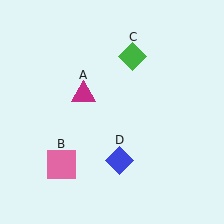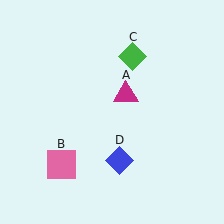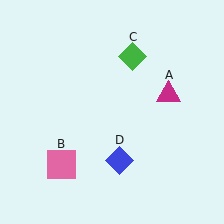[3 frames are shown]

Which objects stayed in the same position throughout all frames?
Pink square (object B) and green diamond (object C) and blue diamond (object D) remained stationary.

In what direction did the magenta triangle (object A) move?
The magenta triangle (object A) moved right.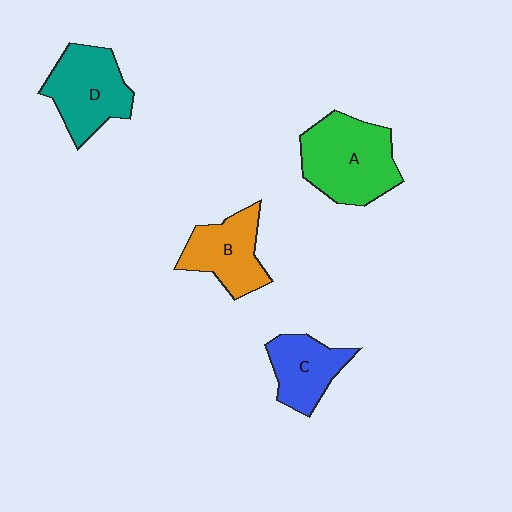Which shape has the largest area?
Shape A (green).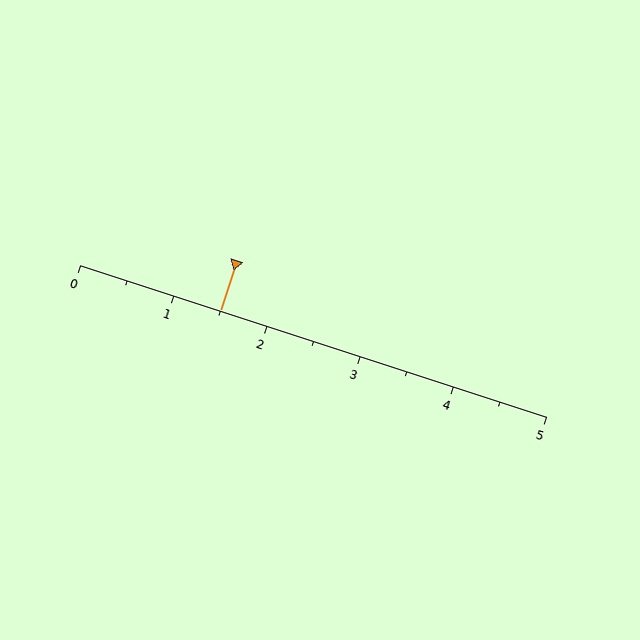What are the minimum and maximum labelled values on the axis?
The axis runs from 0 to 5.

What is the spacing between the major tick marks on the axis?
The major ticks are spaced 1 apart.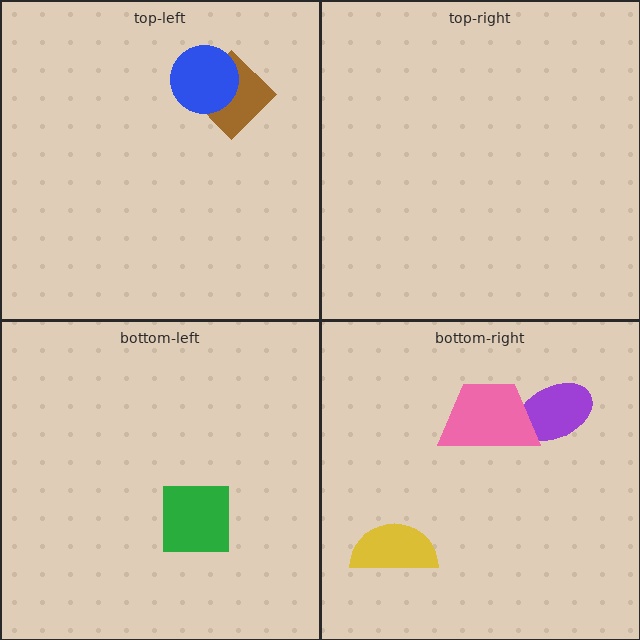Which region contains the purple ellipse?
The bottom-right region.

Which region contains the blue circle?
The top-left region.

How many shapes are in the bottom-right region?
3.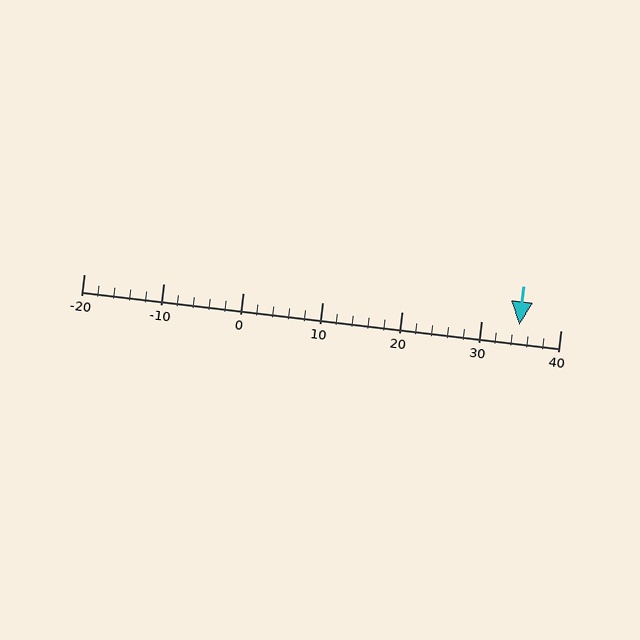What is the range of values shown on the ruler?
The ruler shows values from -20 to 40.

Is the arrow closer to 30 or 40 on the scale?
The arrow is closer to 30.